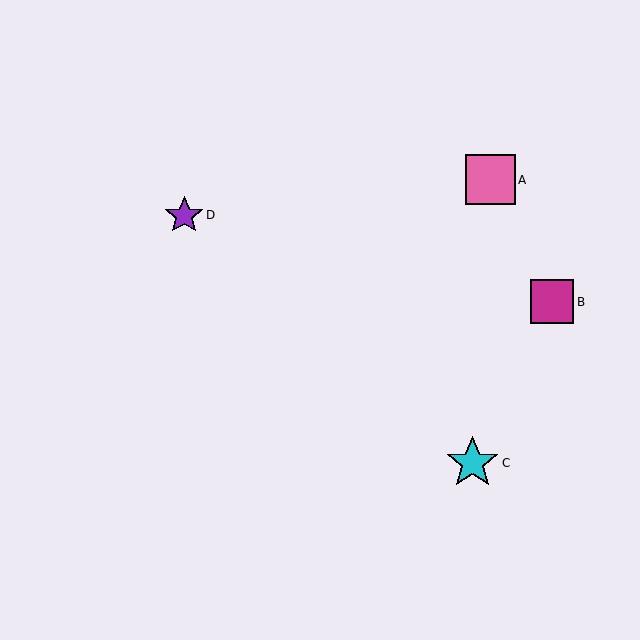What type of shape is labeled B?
Shape B is a magenta square.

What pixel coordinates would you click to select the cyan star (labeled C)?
Click at (473, 463) to select the cyan star C.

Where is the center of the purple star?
The center of the purple star is at (184, 215).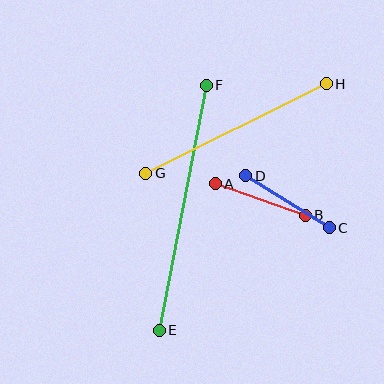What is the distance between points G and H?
The distance is approximately 201 pixels.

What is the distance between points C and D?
The distance is approximately 98 pixels.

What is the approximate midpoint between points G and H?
The midpoint is at approximately (236, 128) pixels.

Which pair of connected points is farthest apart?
Points E and F are farthest apart.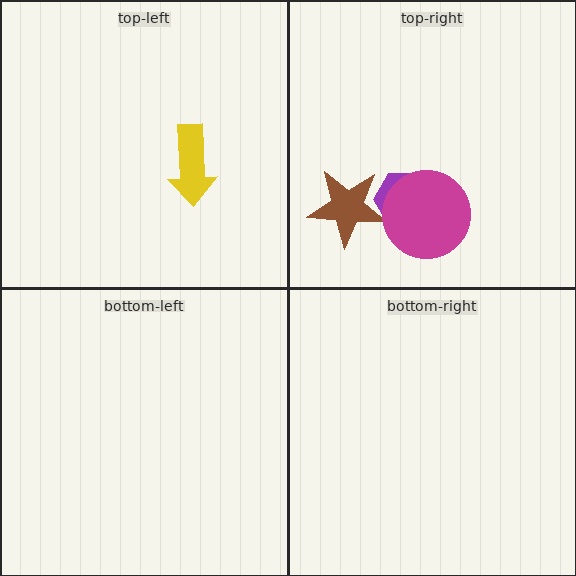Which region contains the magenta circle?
The top-right region.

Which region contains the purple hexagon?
The top-right region.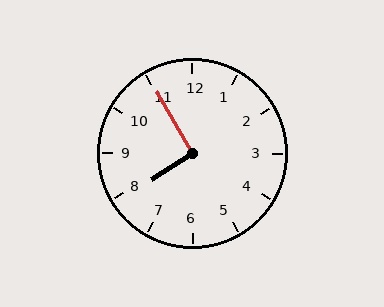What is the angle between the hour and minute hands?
Approximately 92 degrees.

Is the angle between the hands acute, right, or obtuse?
It is right.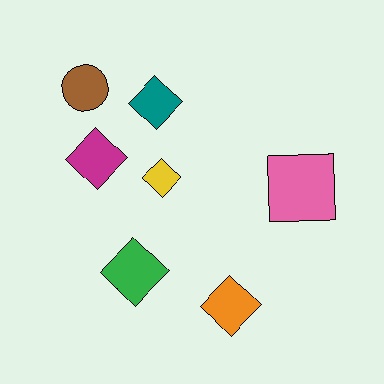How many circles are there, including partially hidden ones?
There is 1 circle.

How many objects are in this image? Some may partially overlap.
There are 7 objects.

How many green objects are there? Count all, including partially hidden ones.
There is 1 green object.